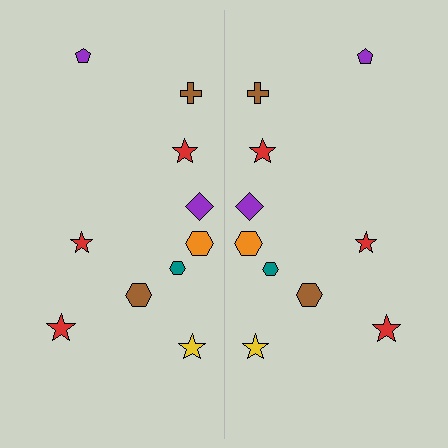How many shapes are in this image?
There are 20 shapes in this image.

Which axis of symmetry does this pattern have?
The pattern has a vertical axis of symmetry running through the center of the image.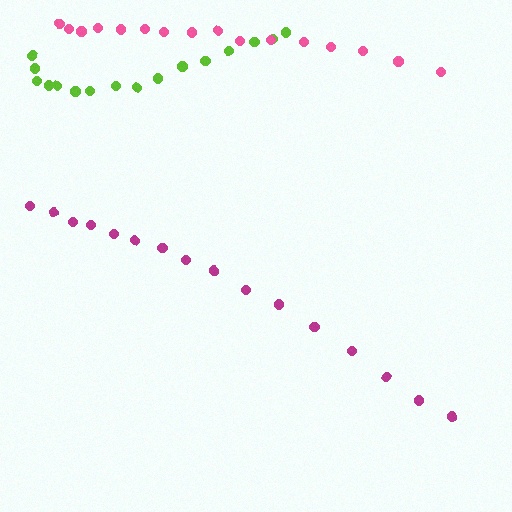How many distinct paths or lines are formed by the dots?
There are 3 distinct paths.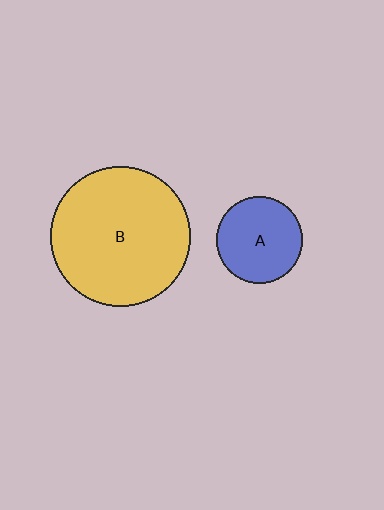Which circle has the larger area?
Circle B (yellow).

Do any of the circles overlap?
No, none of the circles overlap.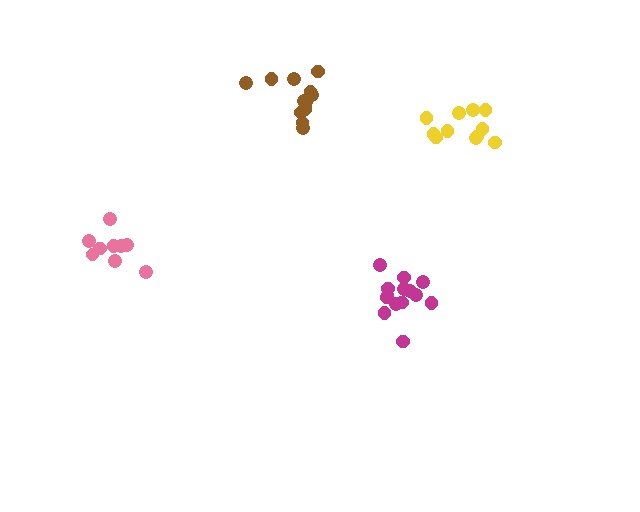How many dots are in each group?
Group 1: 9 dots, Group 2: 14 dots, Group 3: 12 dots, Group 4: 11 dots (46 total).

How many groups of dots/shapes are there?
There are 4 groups.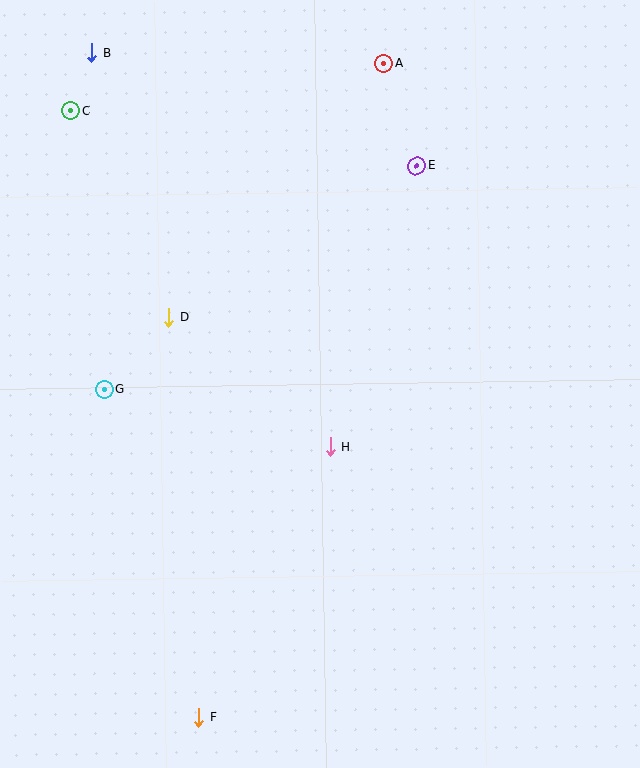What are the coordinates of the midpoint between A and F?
The midpoint between A and F is at (291, 390).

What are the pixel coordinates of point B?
Point B is at (92, 53).